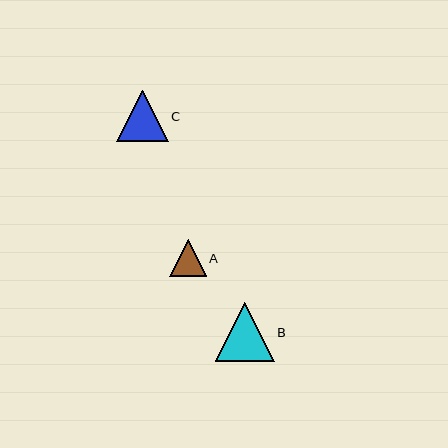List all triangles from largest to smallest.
From largest to smallest: B, C, A.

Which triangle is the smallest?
Triangle A is the smallest with a size of approximately 37 pixels.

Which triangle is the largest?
Triangle B is the largest with a size of approximately 59 pixels.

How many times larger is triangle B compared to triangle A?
Triangle B is approximately 1.6 times the size of triangle A.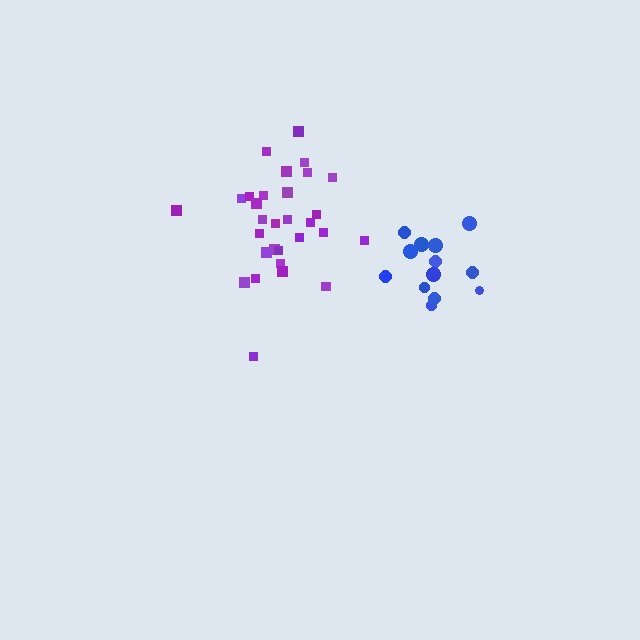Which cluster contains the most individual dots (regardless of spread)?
Purple (31).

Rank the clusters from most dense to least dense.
purple, blue.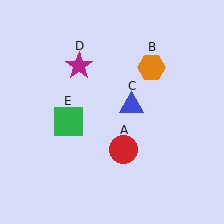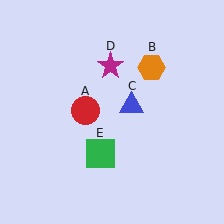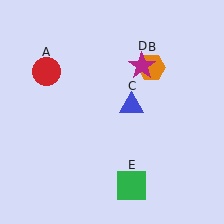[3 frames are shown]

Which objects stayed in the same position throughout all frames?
Orange hexagon (object B) and blue triangle (object C) remained stationary.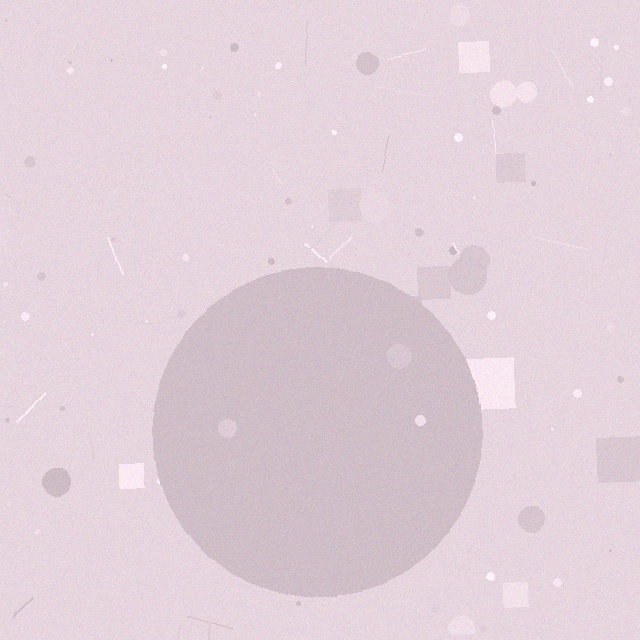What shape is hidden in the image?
A circle is hidden in the image.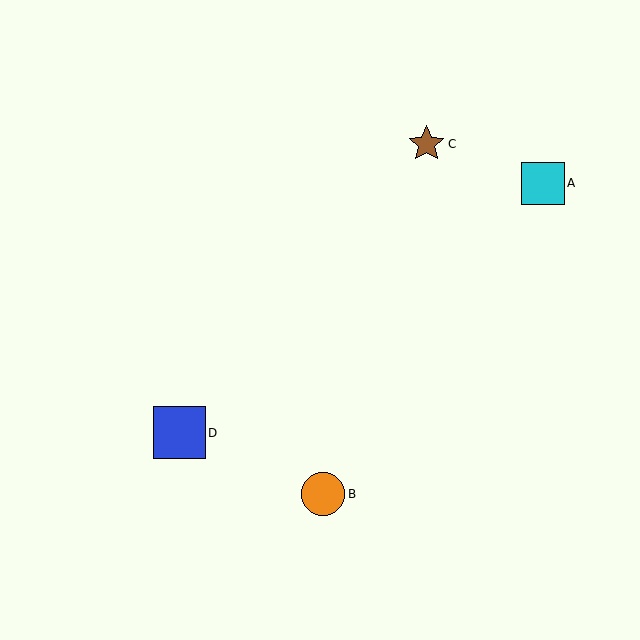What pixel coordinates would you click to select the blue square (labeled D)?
Click at (179, 433) to select the blue square D.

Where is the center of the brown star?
The center of the brown star is at (426, 144).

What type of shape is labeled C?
Shape C is a brown star.